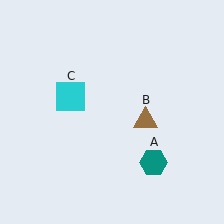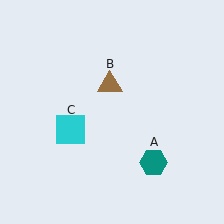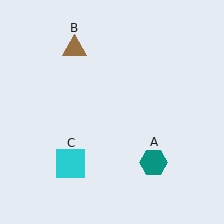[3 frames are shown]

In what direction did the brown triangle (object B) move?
The brown triangle (object B) moved up and to the left.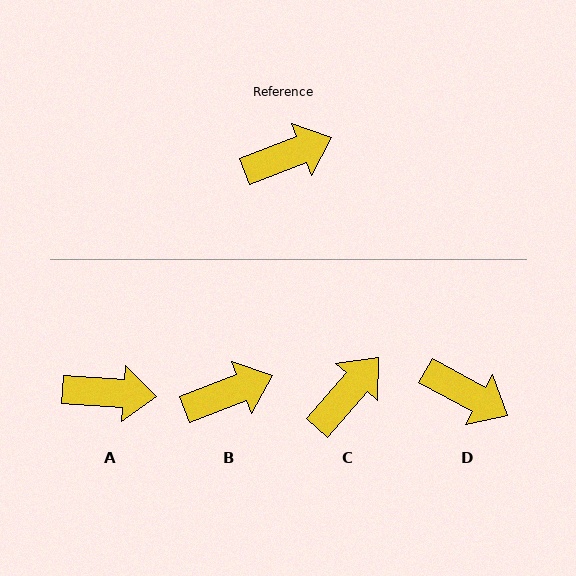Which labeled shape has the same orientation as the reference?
B.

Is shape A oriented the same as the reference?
No, it is off by about 25 degrees.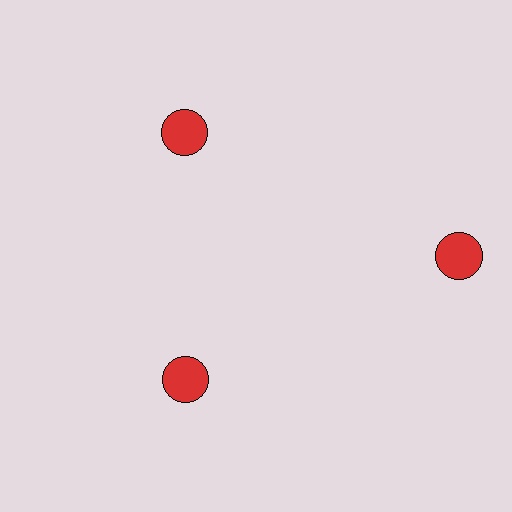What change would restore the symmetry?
The symmetry would be restored by moving it inward, back onto the ring so that all 3 circles sit at equal angles and equal distance from the center.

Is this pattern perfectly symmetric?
No. The 3 red circles are arranged in a ring, but one element near the 3 o'clock position is pushed outward from the center, breaking the 3-fold rotational symmetry.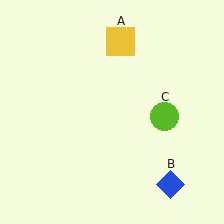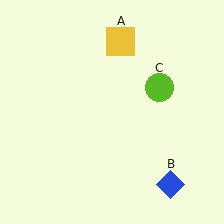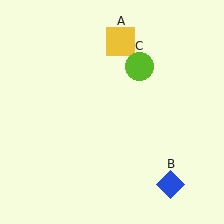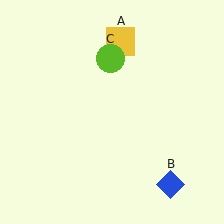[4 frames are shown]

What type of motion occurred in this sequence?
The lime circle (object C) rotated counterclockwise around the center of the scene.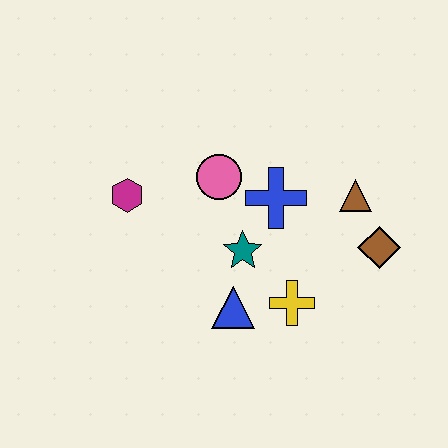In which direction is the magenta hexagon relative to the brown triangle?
The magenta hexagon is to the left of the brown triangle.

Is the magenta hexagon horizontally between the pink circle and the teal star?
No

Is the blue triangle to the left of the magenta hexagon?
No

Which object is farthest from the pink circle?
The brown diamond is farthest from the pink circle.